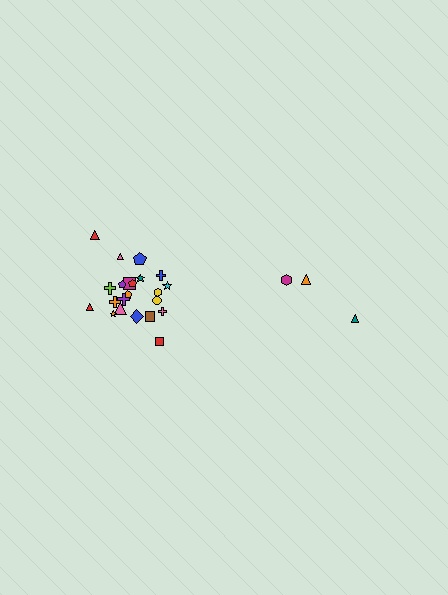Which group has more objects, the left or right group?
The left group.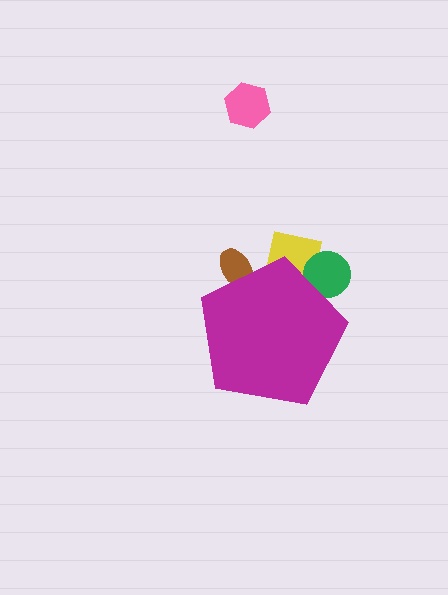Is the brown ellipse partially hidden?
Yes, the brown ellipse is partially hidden behind the magenta pentagon.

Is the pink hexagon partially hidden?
No, the pink hexagon is fully visible.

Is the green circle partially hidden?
Yes, the green circle is partially hidden behind the magenta pentagon.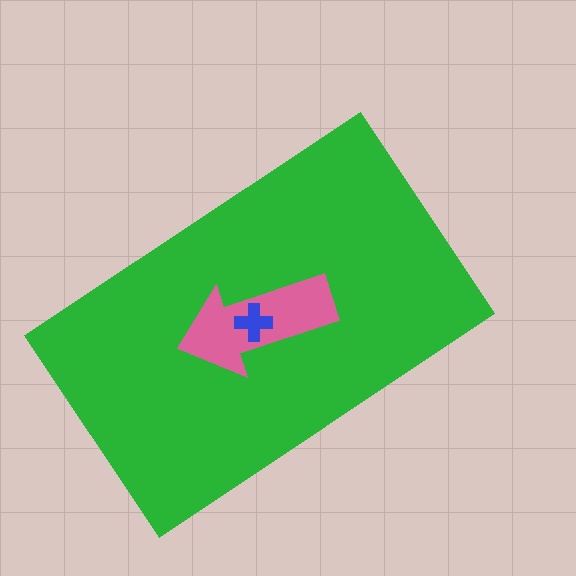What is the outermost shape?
The green rectangle.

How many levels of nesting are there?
3.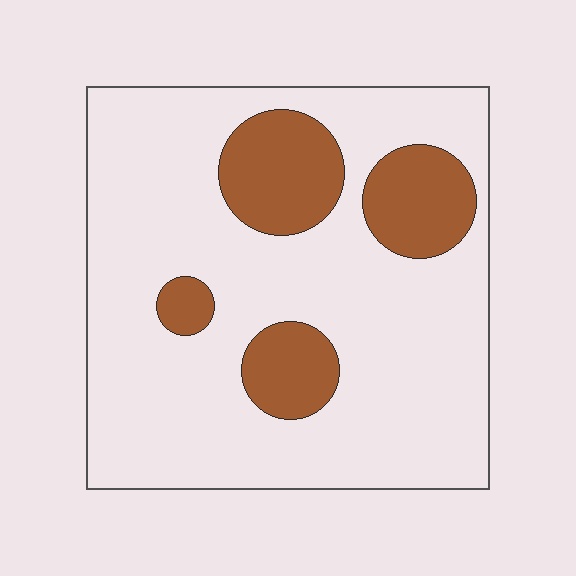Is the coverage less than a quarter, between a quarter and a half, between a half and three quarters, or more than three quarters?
Less than a quarter.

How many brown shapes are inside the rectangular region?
4.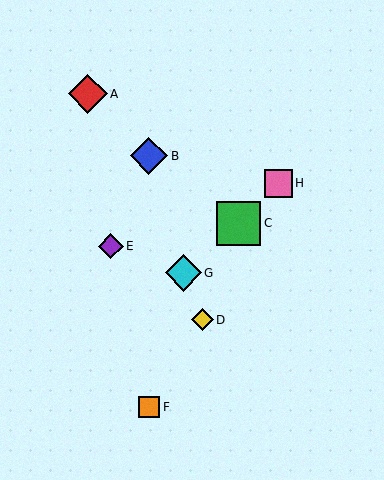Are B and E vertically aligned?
No, B is at x≈149 and E is at x≈111.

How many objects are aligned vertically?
2 objects (B, F) are aligned vertically.